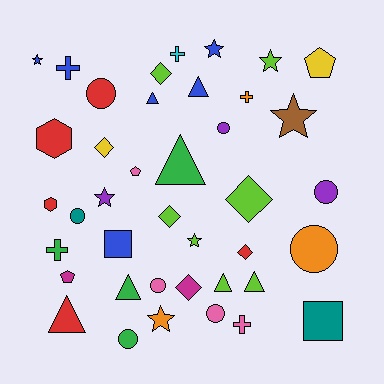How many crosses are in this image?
There are 5 crosses.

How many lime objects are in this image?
There are 7 lime objects.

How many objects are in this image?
There are 40 objects.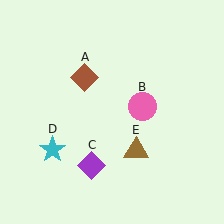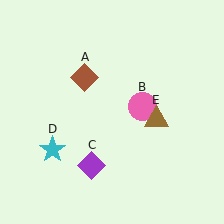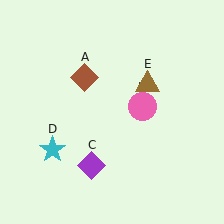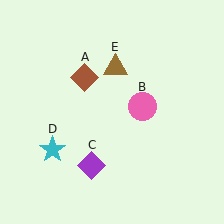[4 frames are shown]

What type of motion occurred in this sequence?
The brown triangle (object E) rotated counterclockwise around the center of the scene.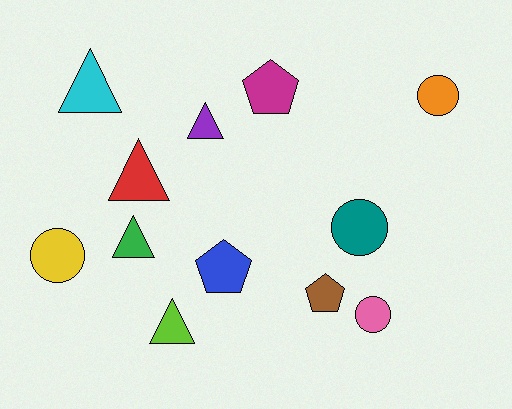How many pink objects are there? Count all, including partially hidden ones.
There is 1 pink object.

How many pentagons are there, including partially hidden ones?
There are 3 pentagons.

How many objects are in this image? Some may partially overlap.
There are 12 objects.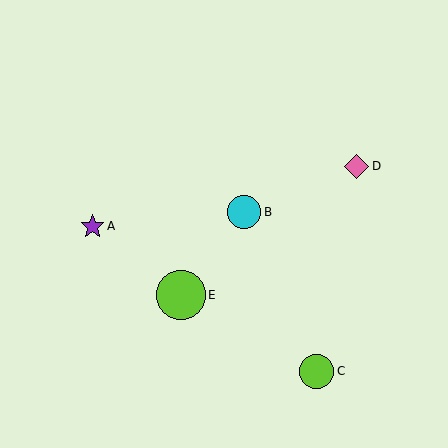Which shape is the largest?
The lime circle (labeled E) is the largest.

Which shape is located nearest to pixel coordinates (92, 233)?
The purple star (labeled A) at (92, 226) is nearest to that location.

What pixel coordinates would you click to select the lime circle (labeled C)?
Click at (317, 371) to select the lime circle C.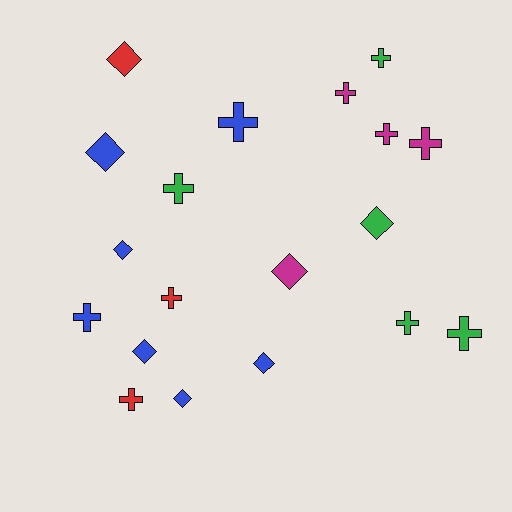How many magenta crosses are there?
There are 3 magenta crosses.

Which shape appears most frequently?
Cross, with 11 objects.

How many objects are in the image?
There are 19 objects.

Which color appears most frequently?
Blue, with 7 objects.